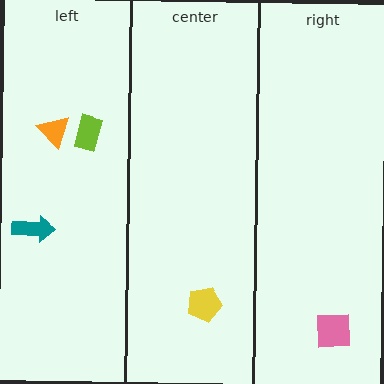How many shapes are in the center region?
1.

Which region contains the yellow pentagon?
The center region.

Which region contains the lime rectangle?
The left region.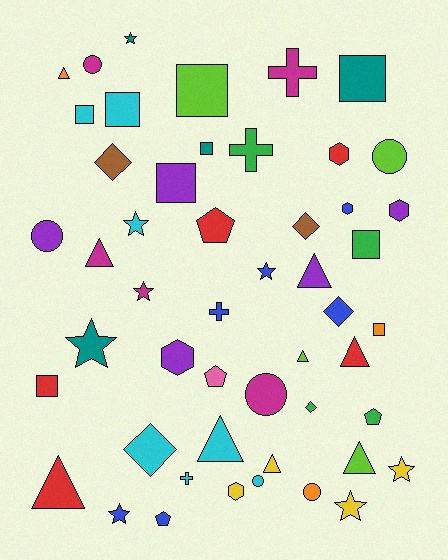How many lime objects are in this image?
There are 4 lime objects.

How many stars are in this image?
There are 8 stars.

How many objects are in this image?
There are 50 objects.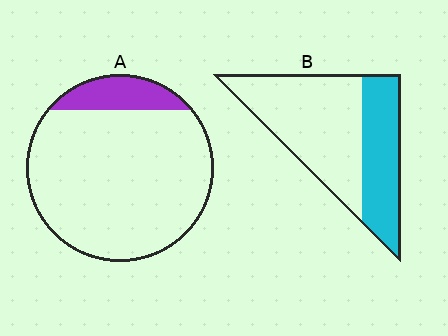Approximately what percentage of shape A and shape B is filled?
A is approximately 15% and B is approximately 35%.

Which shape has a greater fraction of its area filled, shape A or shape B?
Shape B.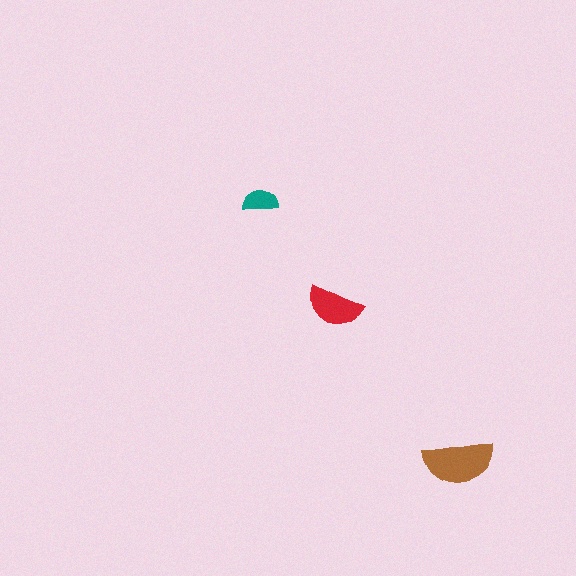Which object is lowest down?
The brown semicircle is bottommost.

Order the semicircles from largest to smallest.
the brown one, the red one, the teal one.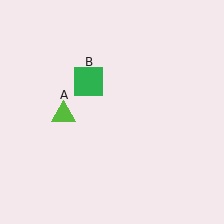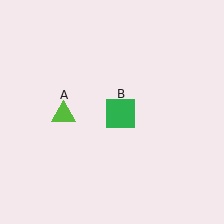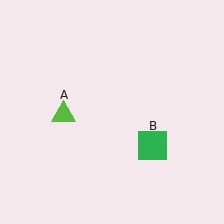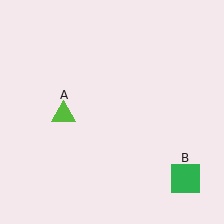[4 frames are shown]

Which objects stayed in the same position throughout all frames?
Lime triangle (object A) remained stationary.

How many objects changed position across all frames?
1 object changed position: green square (object B).